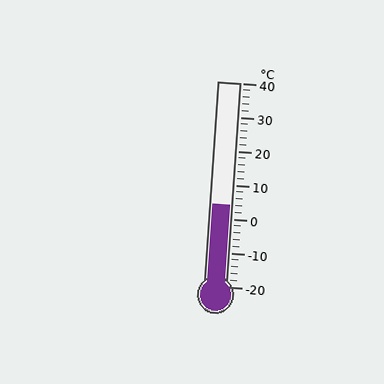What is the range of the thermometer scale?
The thermometer scale ranges from -20°C to 40°C.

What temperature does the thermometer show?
The thermometer shows approximately 4°C.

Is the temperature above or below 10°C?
The temperature is below 10°C.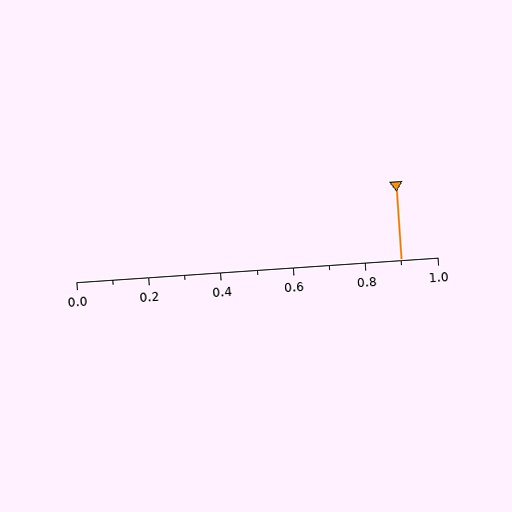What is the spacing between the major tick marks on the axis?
The major ticks are spaced 0.2 apart.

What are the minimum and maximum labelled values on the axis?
The axis runs from 0.0 to 1.0.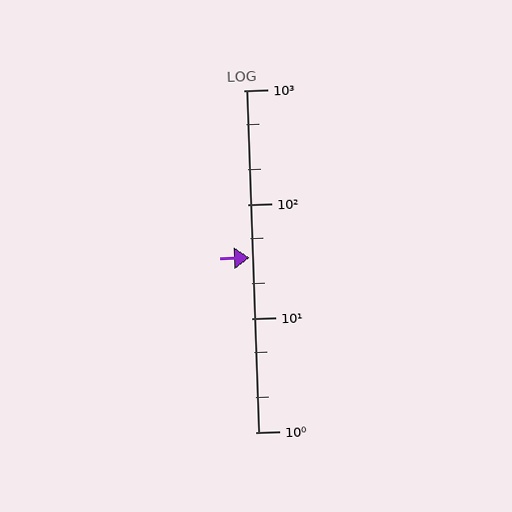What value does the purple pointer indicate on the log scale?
The pointer indicates approximately 34.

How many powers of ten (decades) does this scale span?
The scale spans 3 decades, from 1 to 1000.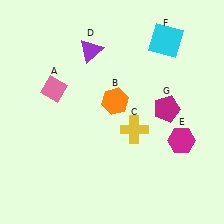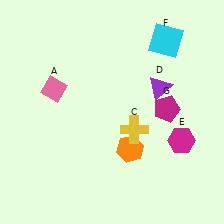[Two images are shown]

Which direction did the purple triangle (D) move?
The purple triangle (D) moved right.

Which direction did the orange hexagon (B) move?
The orange hexagon (B) moved down.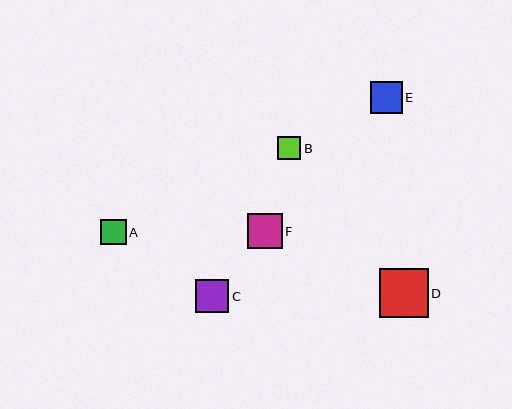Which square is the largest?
Square D is the largest with a size of approximately 49 pixels.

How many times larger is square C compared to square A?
Square C is approximately 1.3 times the size of square A.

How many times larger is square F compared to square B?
Square F is approximately 1.5 times the size of square B.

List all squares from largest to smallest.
From largest to smallest: D, F, C, E, A, B.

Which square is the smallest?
Square B is the smallest with a size of approximately 23 pixels.